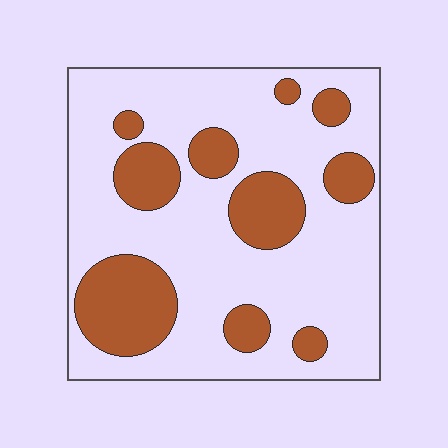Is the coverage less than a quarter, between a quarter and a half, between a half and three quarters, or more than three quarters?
Between a quarter and a half.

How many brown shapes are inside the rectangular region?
10.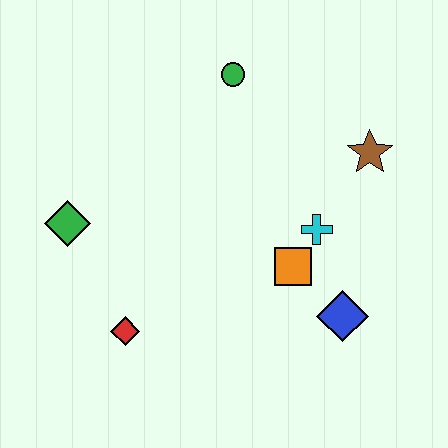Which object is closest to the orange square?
The cyan cross is closest to the orange square.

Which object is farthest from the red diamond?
The brown star is farthest from the red diamond.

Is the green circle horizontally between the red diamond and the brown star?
Yes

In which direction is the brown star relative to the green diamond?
The brown star is to the right of the green diamond.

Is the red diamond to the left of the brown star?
Yes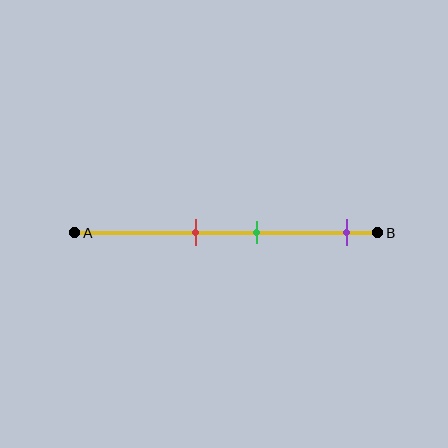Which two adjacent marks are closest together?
The red and green marks are the closest adjacent pair.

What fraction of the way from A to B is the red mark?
The red mark is approximately 40% (0.4) of the way from A to B.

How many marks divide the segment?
There are 3 marks dividing the segment.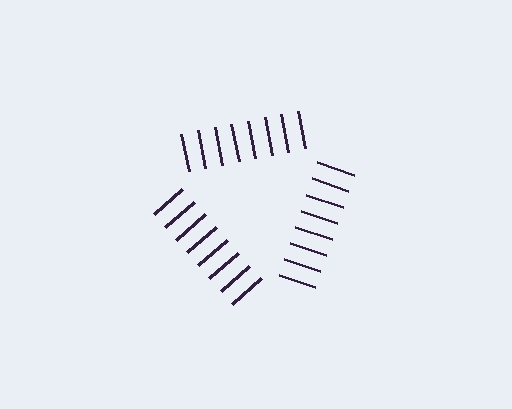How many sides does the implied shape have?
3 sides — the line-ends trace a triangle.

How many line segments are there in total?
24 — 8 along each of the 3 edges.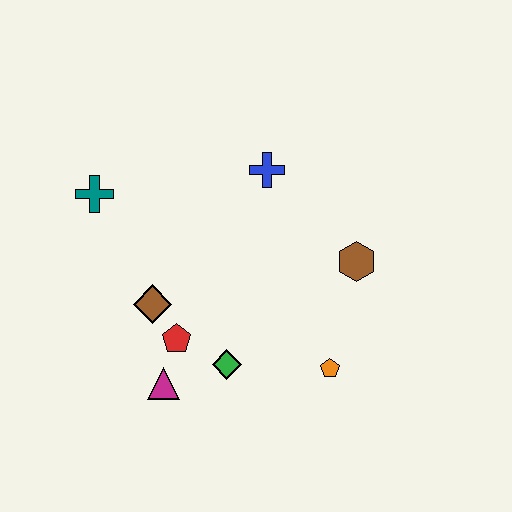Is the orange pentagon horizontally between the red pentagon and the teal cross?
No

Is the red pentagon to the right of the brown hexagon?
No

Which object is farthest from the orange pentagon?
The teal cross is farthest from the orange pentagon.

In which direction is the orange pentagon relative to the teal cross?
The orange pentagon is to the right of the teal cross.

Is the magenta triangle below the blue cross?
Yes